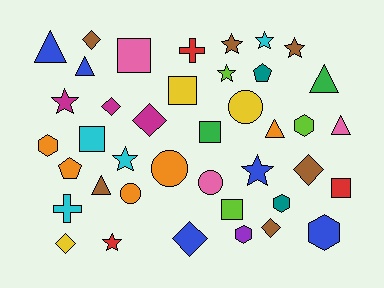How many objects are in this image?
There are 40 objects.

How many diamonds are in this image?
There are 7 diamonds.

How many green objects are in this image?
There are 2 green objects.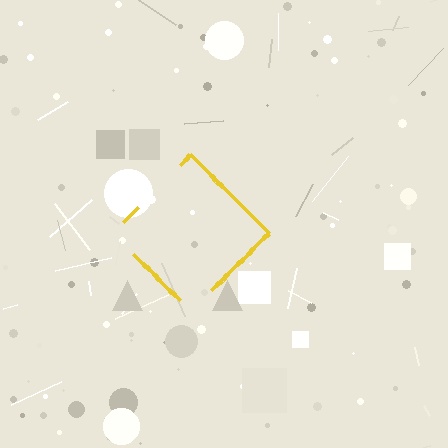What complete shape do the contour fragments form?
The contour fragments form a diamond.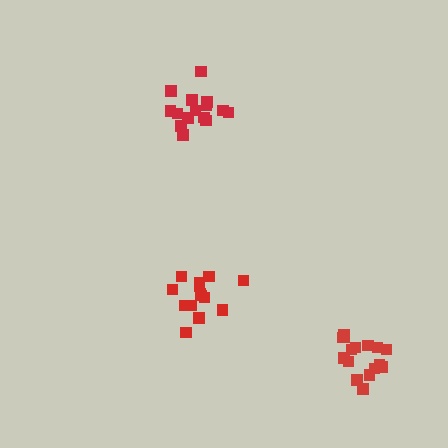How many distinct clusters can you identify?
There are 3 distinct clusters.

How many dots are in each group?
Group 1: 16 dots, Group 2: 15 dots, Group 3: 14 dots (45 total).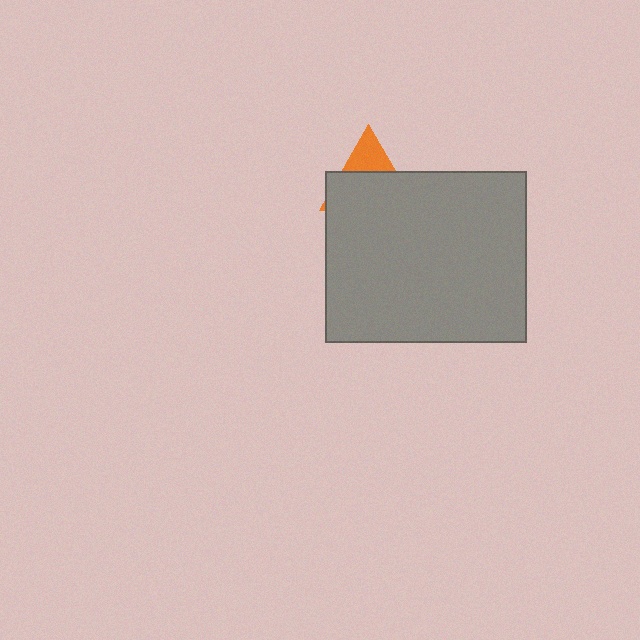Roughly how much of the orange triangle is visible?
A small part of it is visible (roughly 31%).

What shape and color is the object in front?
The object in front is a gray rectangle.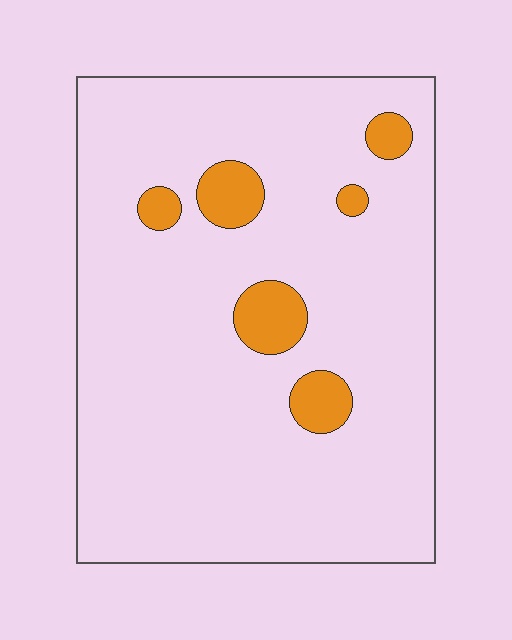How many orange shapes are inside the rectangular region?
6.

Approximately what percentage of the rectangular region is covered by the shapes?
Approximately 10%.